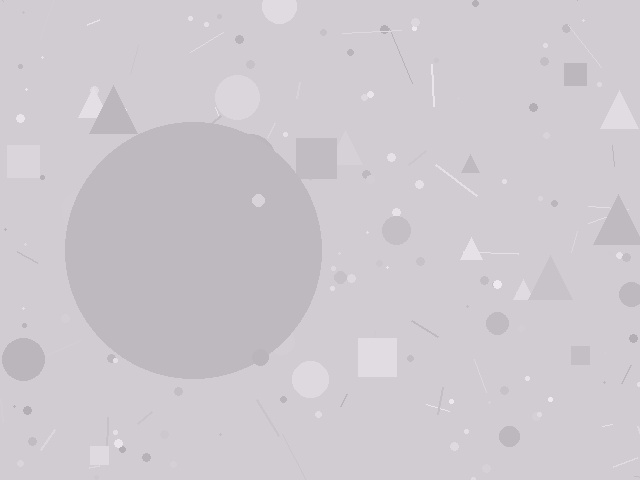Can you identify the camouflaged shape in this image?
The camouflaged shape is a circle.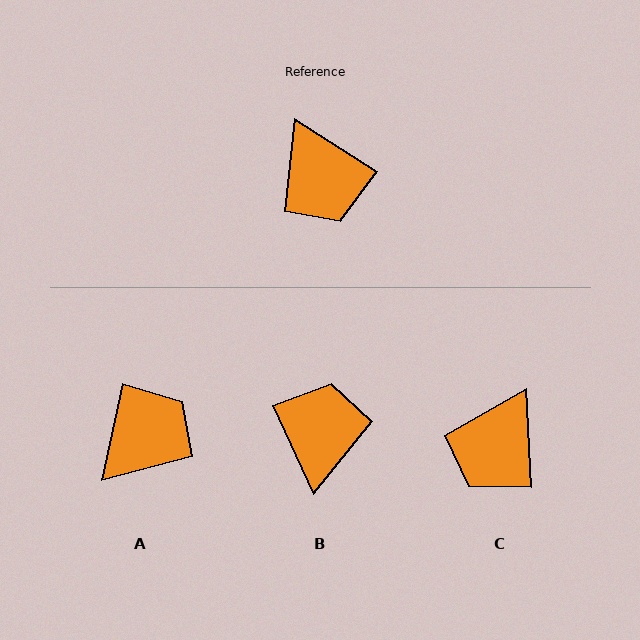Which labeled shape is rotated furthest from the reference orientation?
B, about 147 degrees away.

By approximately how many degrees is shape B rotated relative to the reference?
Approximately 147 degrees counter-clockwise.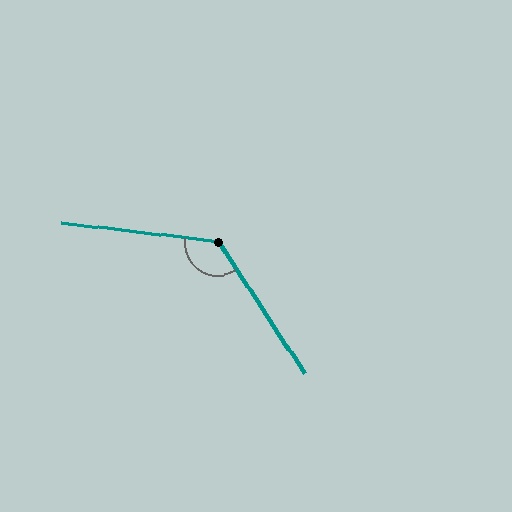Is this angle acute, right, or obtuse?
It is obtuse.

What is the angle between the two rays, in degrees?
Approximately 130 degrees.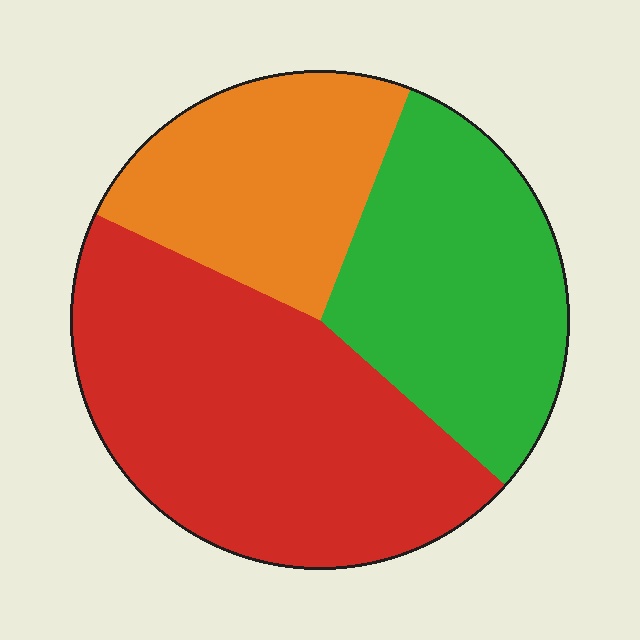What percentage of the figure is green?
Green covers roughly 30% of the figure.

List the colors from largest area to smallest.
From largest to smallest: red, green, orange.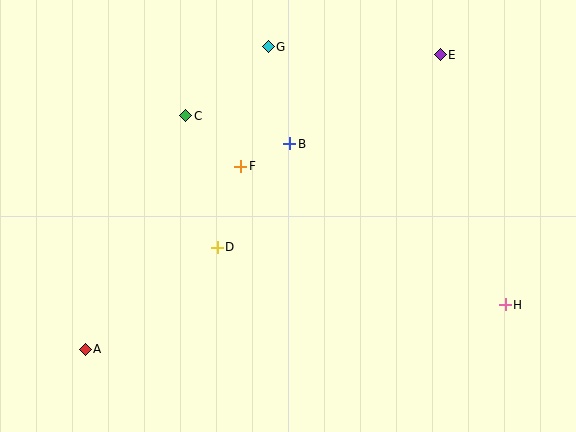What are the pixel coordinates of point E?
Point E is at (440, 55).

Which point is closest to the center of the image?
Point F at (241, 166) is closest to the center.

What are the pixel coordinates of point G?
Point G is at (268, 47).